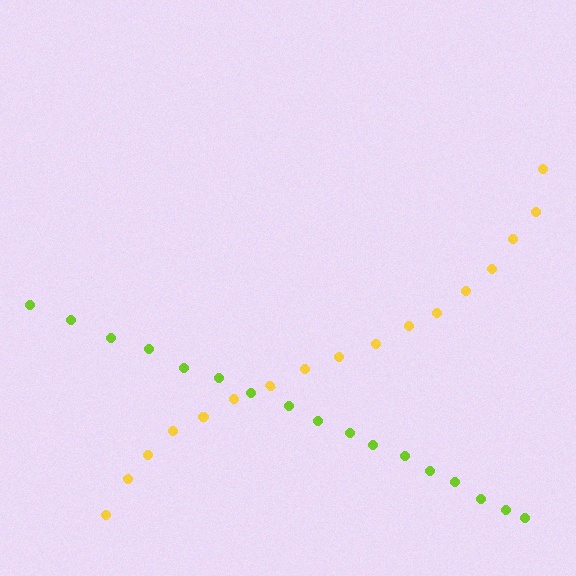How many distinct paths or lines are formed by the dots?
There are 2 distinct paths.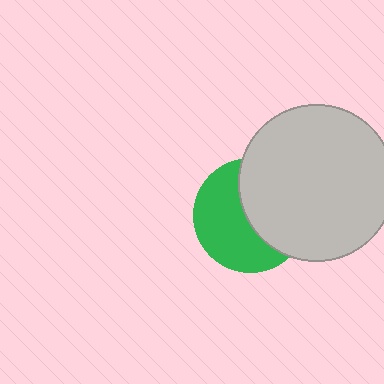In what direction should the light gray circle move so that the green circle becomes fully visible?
The light gray circle should move right. That is the shortest direction to clear the overlap and leave the green circle fully visible.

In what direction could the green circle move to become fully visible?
The green circle could move left. That would shift it out from behind the light gray circle entirely.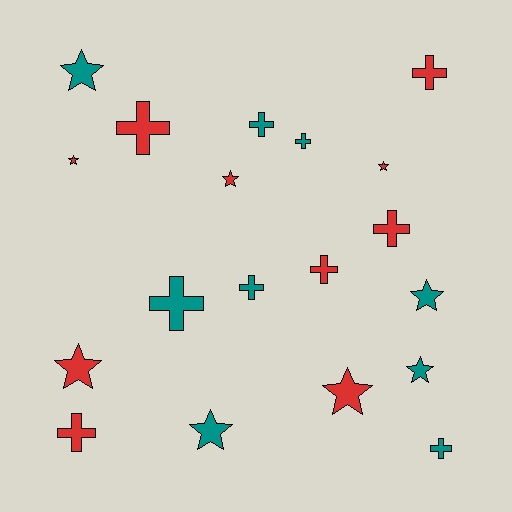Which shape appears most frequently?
Cross, with 10 objects.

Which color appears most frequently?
Red, with 10 objects.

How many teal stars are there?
There are 4 teal stars.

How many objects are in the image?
There are 19 objects.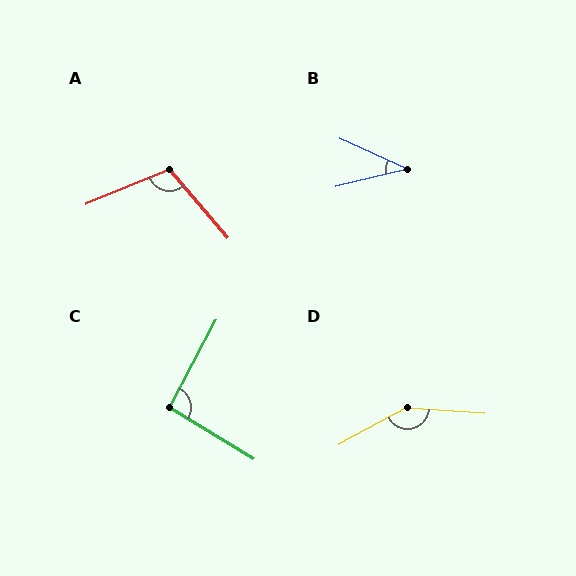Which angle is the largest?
D, at approximately 147 degrees.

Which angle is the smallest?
B, at approximately 38 degrees.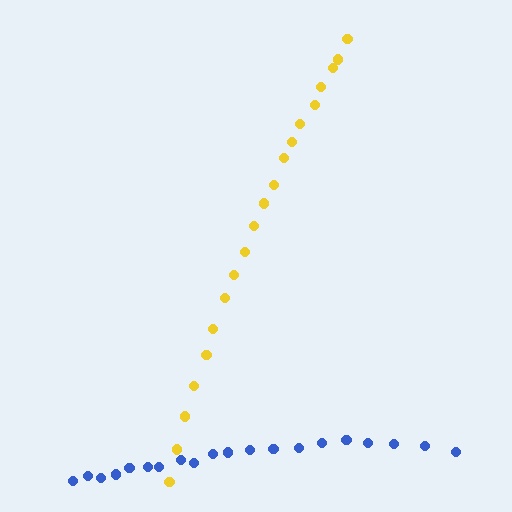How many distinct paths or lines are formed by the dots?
There are 2 distinct paths.